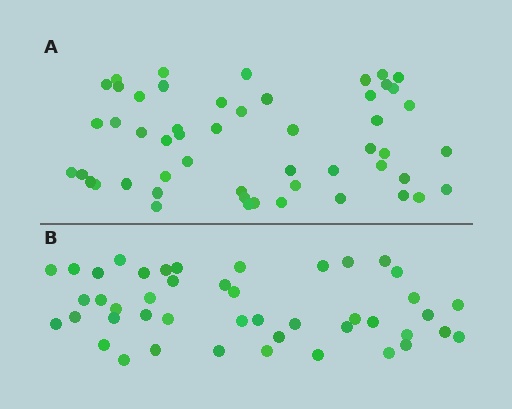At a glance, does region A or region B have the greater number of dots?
Region A (the top region) has more dots.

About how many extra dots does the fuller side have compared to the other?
Region A has roughly 8 or so more dots than region B.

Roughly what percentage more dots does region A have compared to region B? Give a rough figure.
About 15% more.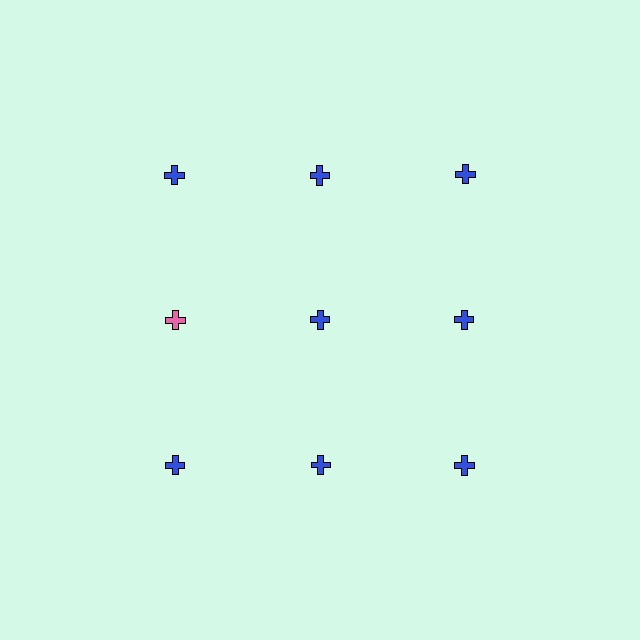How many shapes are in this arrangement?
There are 9 shapes arranged in a grid pattern.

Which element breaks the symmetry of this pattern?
The pink cross in the second row, leftmost column breaks the symmetry. All other shapes are blue crosses.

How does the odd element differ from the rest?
It has a different color: pink instead of blue.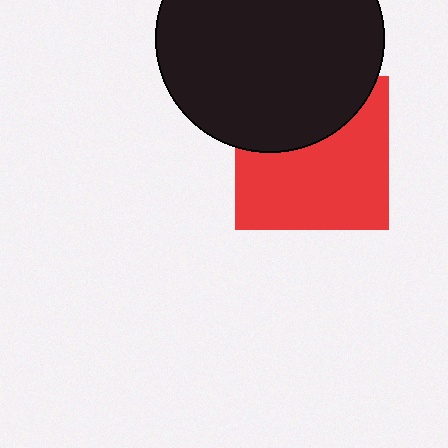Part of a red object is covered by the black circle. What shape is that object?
It is a square.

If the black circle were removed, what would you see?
You would see the complete red square.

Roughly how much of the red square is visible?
About half of it is visible (roughly 63%).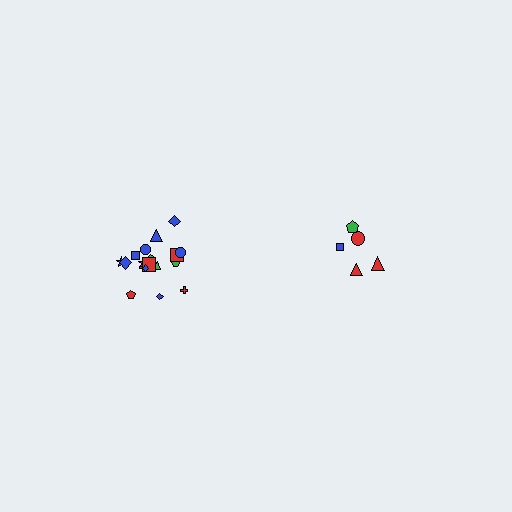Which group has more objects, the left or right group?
The left group.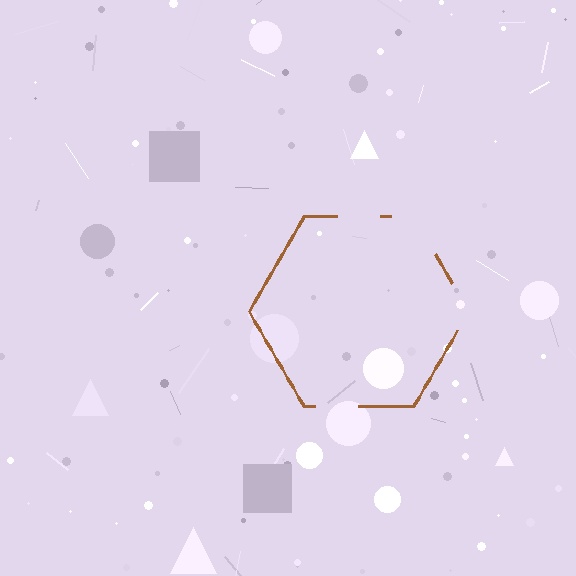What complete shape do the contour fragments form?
The contour fragments form a hexagon.